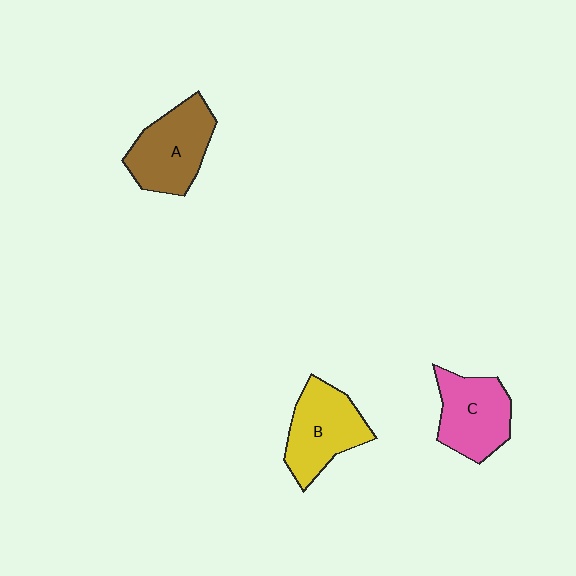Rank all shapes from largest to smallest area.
From largest to smallest: A (brown), B (yellow), C (pink).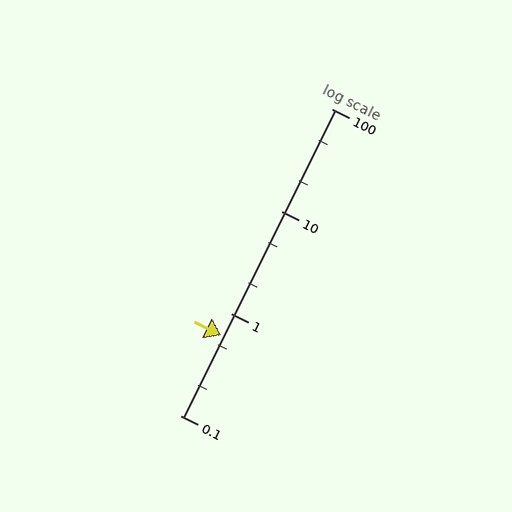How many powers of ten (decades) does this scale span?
The scale spans 3 decades, from 0.1 to 100.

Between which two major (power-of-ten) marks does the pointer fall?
The pointer is between 0.1 and 1.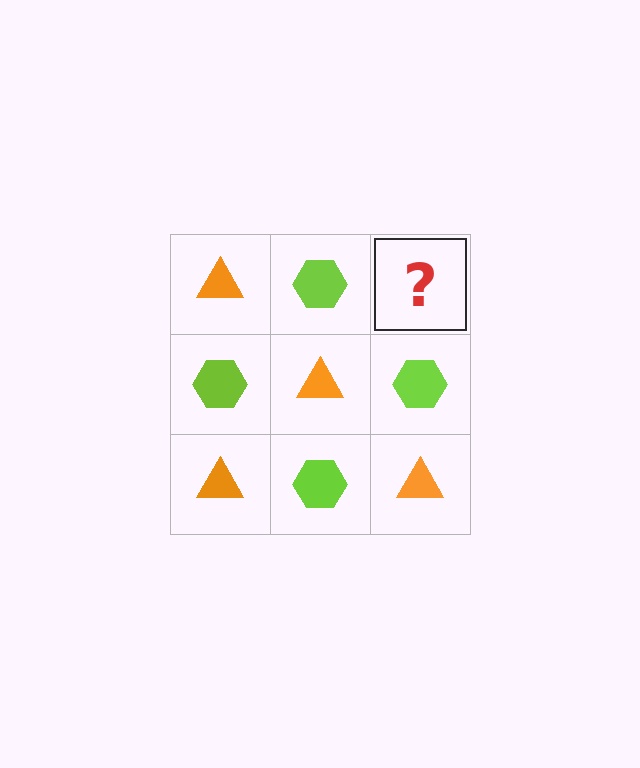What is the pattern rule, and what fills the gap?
The rule is that it alternates orange triangle and lime hexagon in a checkerboard pattern. The gap should be filled with an orange triangle.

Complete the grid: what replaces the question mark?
The question mark should be replaced with an orange triangle.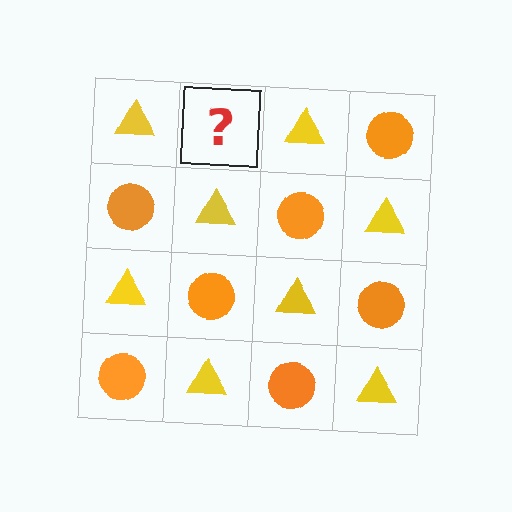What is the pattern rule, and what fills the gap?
The rule is that it alternates yellow triangle and orange circle in a checkerboard pattern. The gap should be filled with an orange circle.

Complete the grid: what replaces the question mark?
The question mark should be replaced with an orange circle.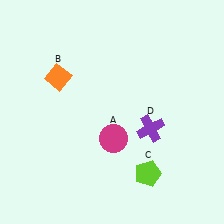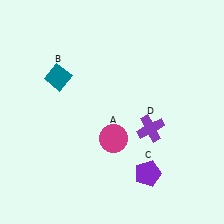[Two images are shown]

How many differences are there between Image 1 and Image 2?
There are 2 differences between the two images.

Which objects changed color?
B changed from orange to teal. C changed from lime to purple.